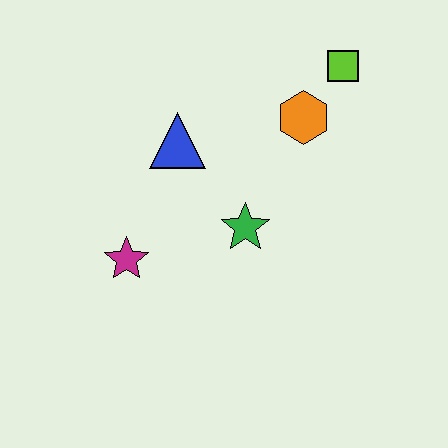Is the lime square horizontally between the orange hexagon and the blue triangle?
No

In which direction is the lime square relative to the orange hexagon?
The lime square is above the orange hexagon.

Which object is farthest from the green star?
The lime square is farthest from the green star.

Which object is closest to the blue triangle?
The green star is closest to the blue triangle.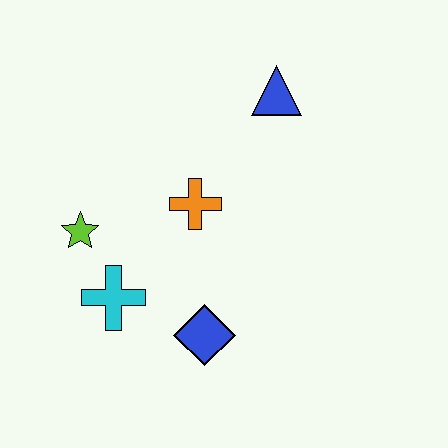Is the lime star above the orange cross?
No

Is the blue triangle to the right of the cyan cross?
Yes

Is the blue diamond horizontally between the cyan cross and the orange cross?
No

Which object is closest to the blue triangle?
The orange cross is closest to the blue triangle.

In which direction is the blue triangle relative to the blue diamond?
The blue triangle is above the blue diamond.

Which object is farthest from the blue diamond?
The blue triangle is farthest from the blue diamond.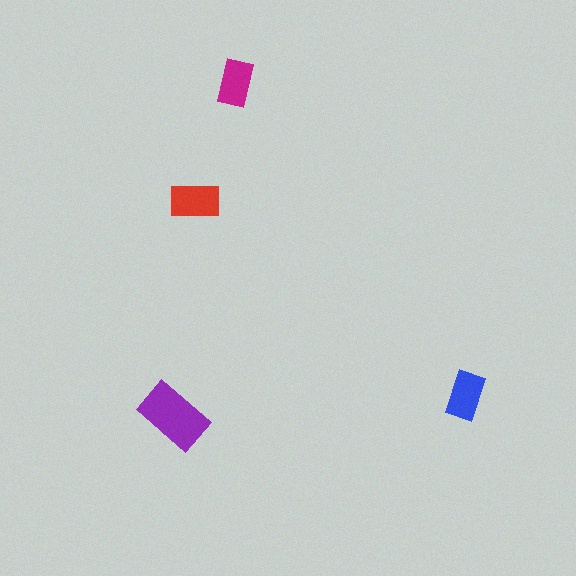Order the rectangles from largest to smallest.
the purple one, the red one, the blue one, the magenta one.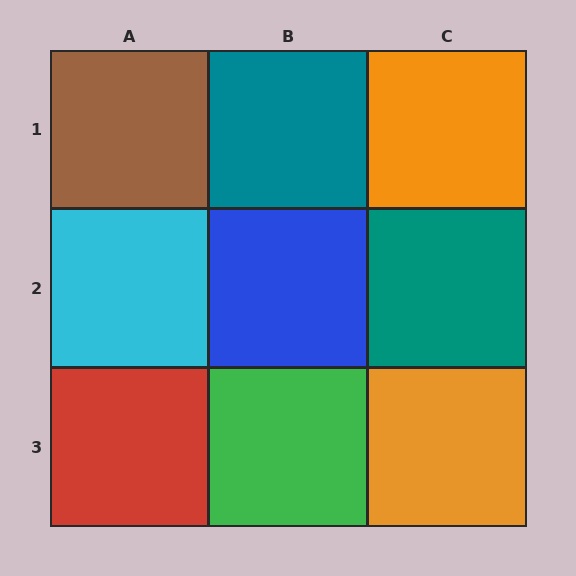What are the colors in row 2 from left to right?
Cyan, blue, teal.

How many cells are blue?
1 cell is blue.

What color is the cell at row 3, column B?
Green.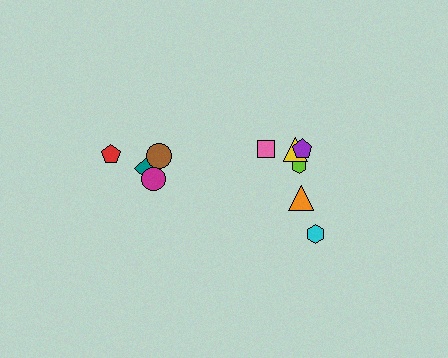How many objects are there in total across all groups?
There are 10 objects.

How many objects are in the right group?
There are 6 objects.